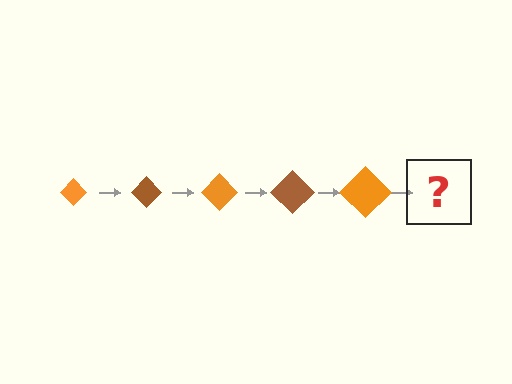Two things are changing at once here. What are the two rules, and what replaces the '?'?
The two rules are that the diamond grows larger each step and the color cycles through orange and brown. The '?' should be a brown diamond, larger than the previous one.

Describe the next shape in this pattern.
It should be a brown diamond, larger than the previous one.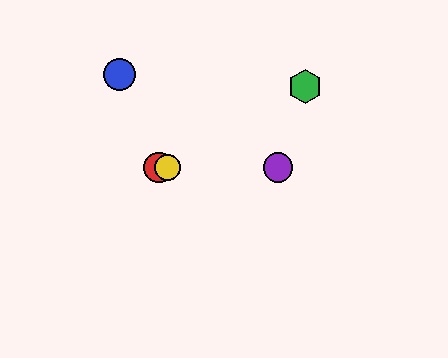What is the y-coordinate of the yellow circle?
The yellow circle is at y≈167.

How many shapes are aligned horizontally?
3 shapes (the red circle, the yellow circle, the purple circle) are aligned horizontally.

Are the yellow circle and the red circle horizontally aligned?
Yes, both are at y≈167.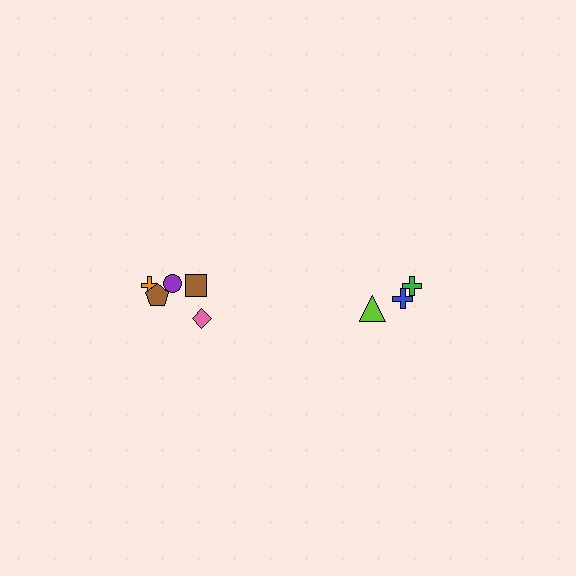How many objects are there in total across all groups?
There are 8 objects.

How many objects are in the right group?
There are 3 objects.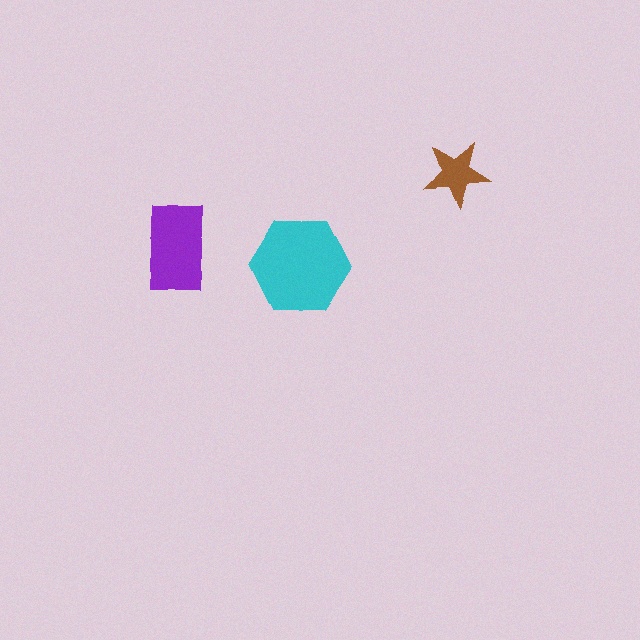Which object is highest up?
The brown star is topmost.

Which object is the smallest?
The brown star.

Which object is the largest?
The cyan hexagon.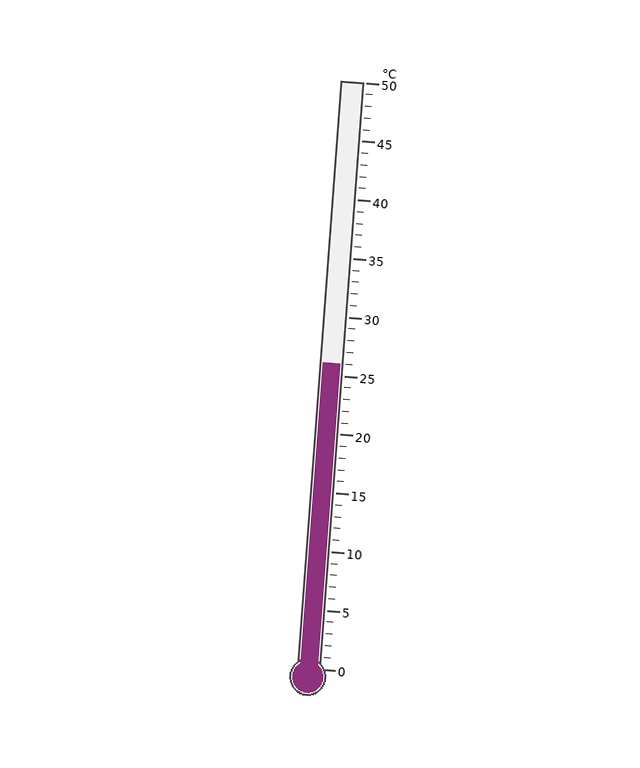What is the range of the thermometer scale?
The thermometer scale ranges from 0°C to 50°C.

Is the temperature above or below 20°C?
The temperature is above 20°C.